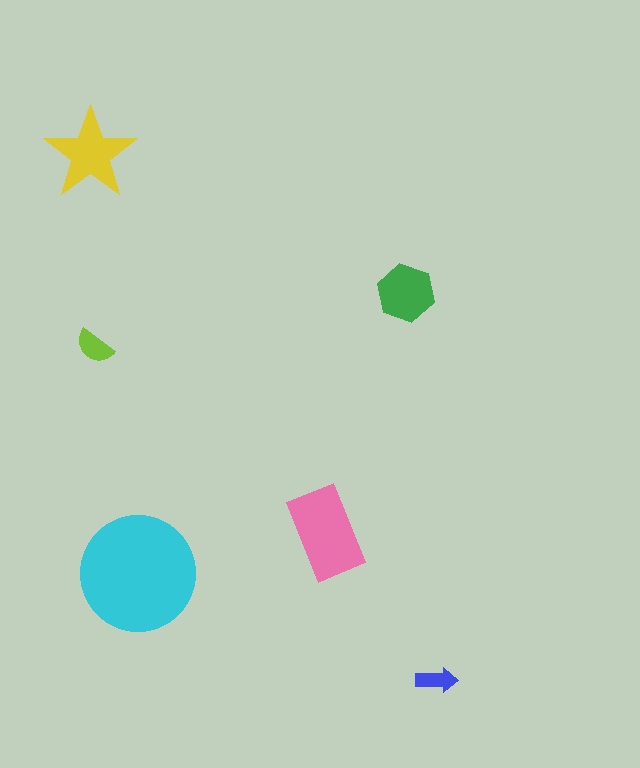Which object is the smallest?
The blue arrow.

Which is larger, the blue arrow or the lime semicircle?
The lime semicircle.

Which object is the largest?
The cyan circle.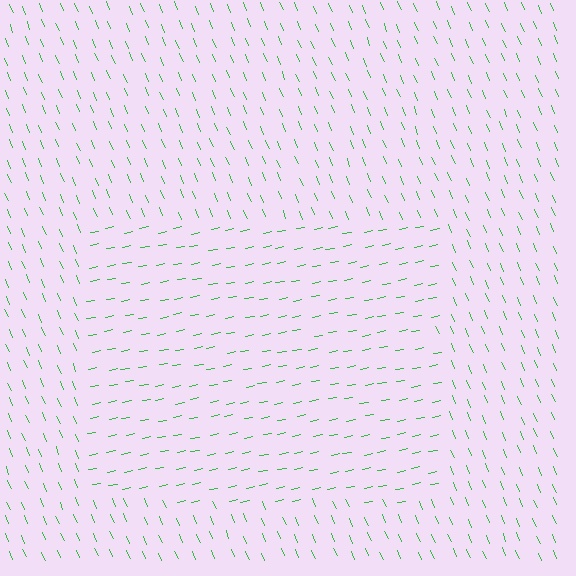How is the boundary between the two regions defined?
The boundary is defined purely by a change in line orientation (approximately 78 degrees difference). All lines are the same color and thickness.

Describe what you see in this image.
The image is filled with small green line segments. A rectangle region in the image has lines oriented differently from the surrounding lines, creating a visible texture boundary.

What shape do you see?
I see a rectangle.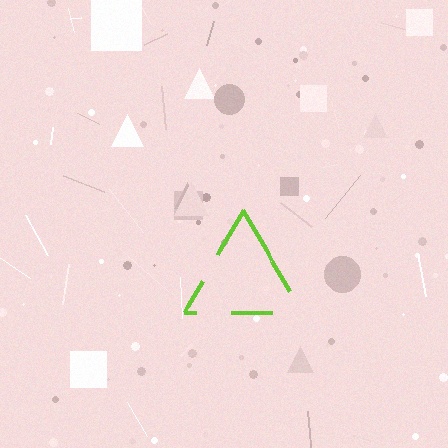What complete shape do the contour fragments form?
The contour fragments form a triangle.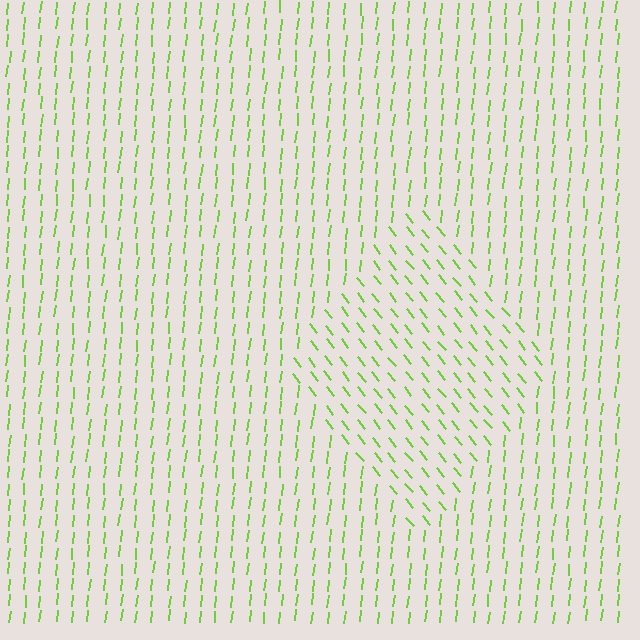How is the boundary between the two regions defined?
The boundary is defined purely by a change in line orientation (approximately 45 degrees difference). All lines are the same color and thickness.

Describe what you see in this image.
The image is filled with small lime line segments. A diamond region in the image has lines oriented differently from the surrounding lines, creating a visible texture boundary.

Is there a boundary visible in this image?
Yes, there is a texture boundary formed by a change in line orientation.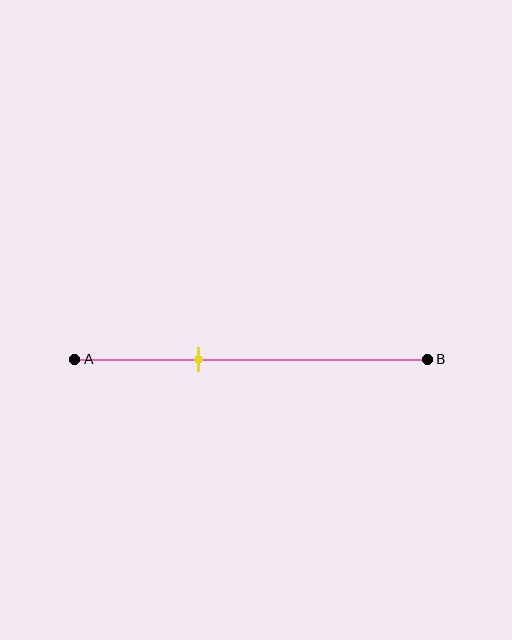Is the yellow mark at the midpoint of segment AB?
No, the mark is at about 35% from A, not at the 50% midpoint.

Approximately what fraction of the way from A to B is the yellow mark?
The yellow mark is approximately 35% of the way from A to B.